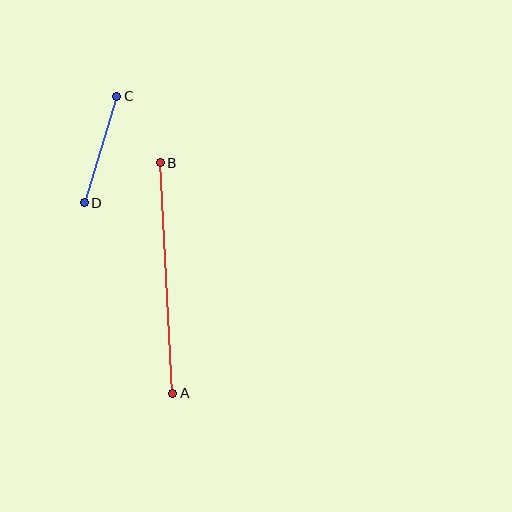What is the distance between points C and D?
The distance is approximately 112 pixels.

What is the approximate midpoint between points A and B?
The midpoint is at approximately (166, 278) pixels.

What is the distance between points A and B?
The distance is approximately 231 pixels.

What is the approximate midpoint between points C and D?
The midpoint is at approximately (100, 150) pixels.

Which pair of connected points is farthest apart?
Points A and B are farthest apart.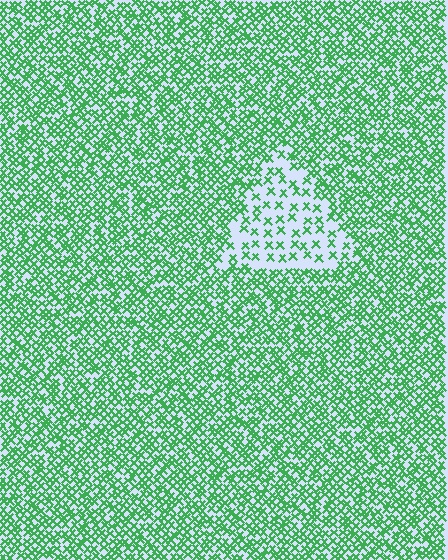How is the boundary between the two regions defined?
The boundary is defined by a change in element density (approximately 2.7x ratio). All elements are the same color, size, and shape.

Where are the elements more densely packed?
The elements are more densely packed outside the triangle boundary.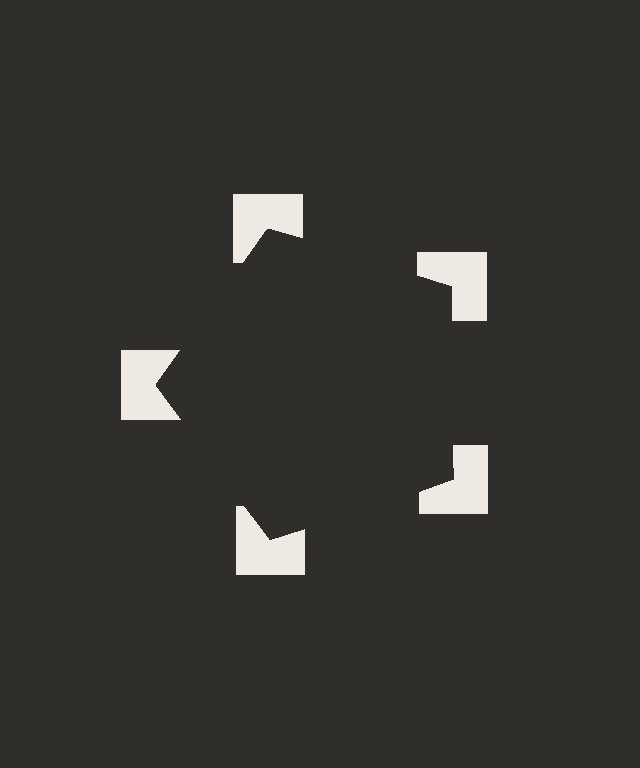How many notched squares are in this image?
There are 5 — one at each vertex of the illusory pentagon.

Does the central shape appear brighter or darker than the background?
It typically appears slightly darker than the background, even though no actual brightness change is drawn.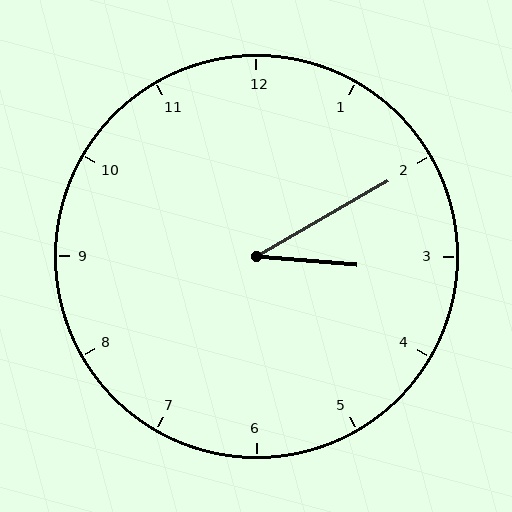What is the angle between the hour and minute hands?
Approximately 35 degrees.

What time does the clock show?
3:10.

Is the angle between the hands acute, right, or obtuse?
It is acute.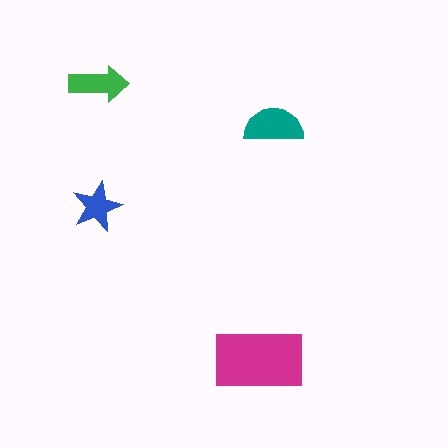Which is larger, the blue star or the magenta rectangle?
The magenta rectangle.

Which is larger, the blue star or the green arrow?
The green arrow.